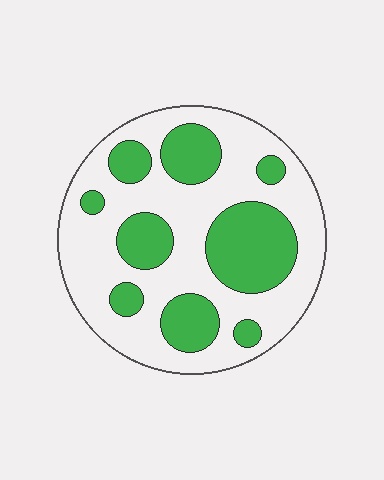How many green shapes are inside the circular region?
9.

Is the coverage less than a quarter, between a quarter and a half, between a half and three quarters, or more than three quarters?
Between a quarter and a half.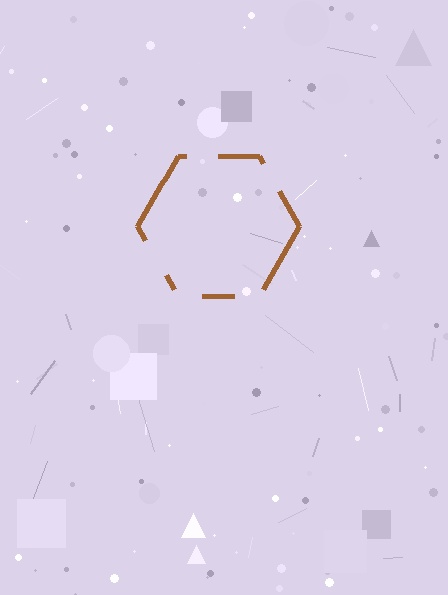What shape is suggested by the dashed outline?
The dashed outline suggests a hexagon.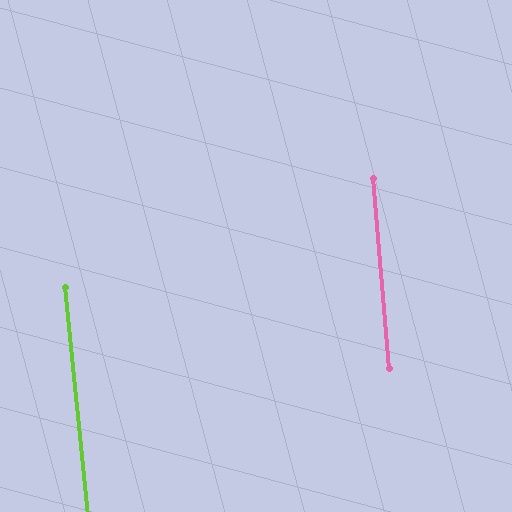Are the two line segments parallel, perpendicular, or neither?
Parallel — their directions differ by only 0.7°.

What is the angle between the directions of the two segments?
Approximately 1 degree.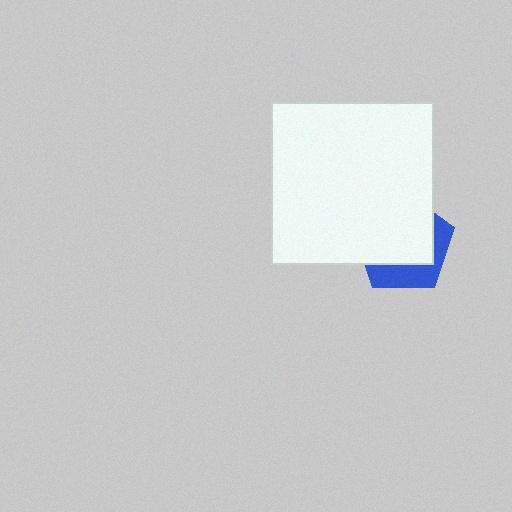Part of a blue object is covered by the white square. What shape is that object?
It is a pentagon.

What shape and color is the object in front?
The object in front is a white square.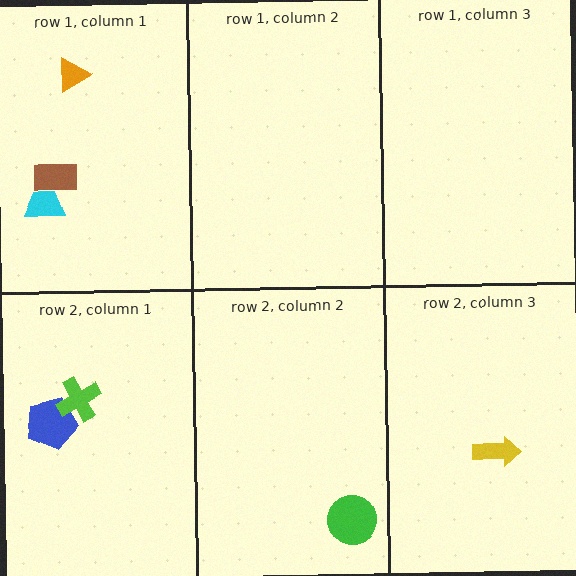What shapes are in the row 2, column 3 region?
The yellow arrow.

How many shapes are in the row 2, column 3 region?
1.